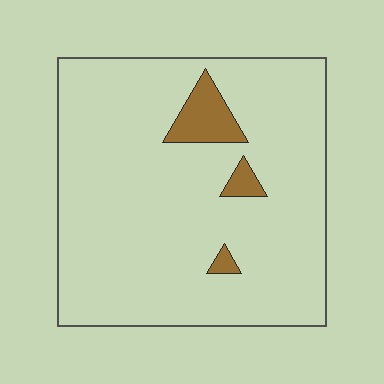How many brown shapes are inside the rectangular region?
3.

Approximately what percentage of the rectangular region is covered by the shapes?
Approximately 5%.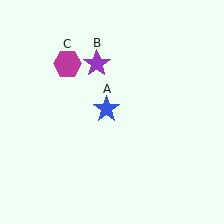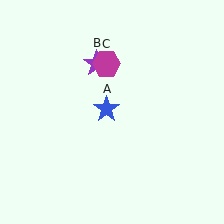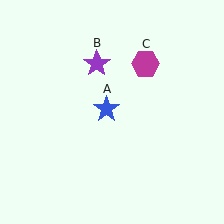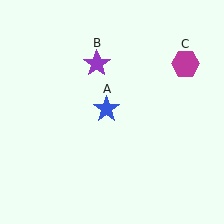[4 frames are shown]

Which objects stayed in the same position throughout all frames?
Blue star (object A) and purple star (object B) remained stationary.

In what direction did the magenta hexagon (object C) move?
The magenta hexagon (object C) moved right.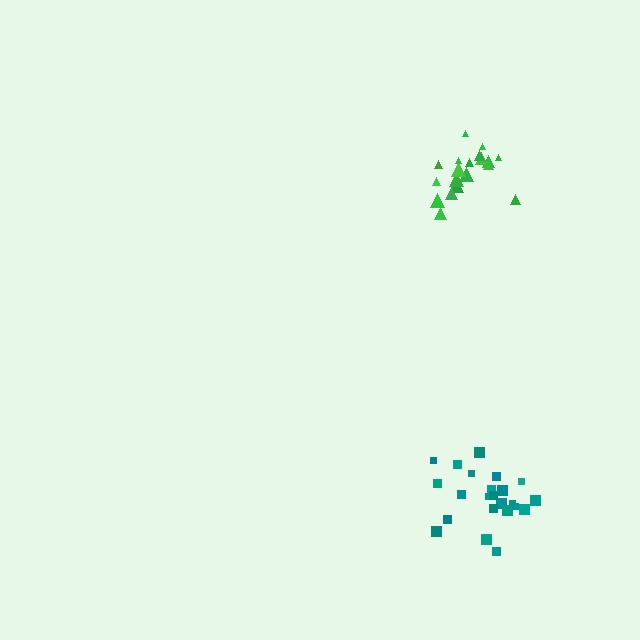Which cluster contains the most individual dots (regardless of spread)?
Teal (23).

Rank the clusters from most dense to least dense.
teal, green.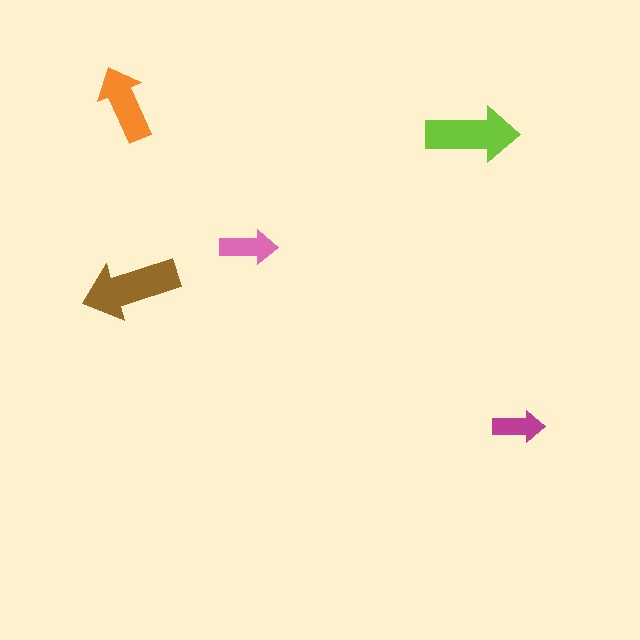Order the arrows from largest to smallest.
the brown one, the lime one, the orange one, the pink one, the magenta one.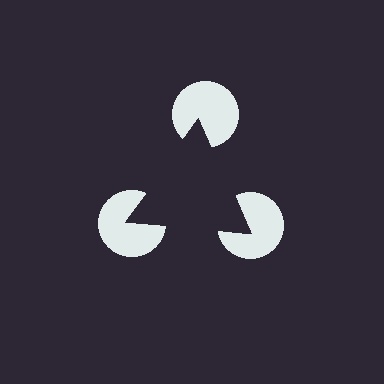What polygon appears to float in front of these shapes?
An illusory triangle — its edges are inferred from the aligned wedge cuts in the pac-man discs, not physically drawn.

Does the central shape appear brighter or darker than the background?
It typically appears slightly darker than the background, even though no actual brightness change is drawn.